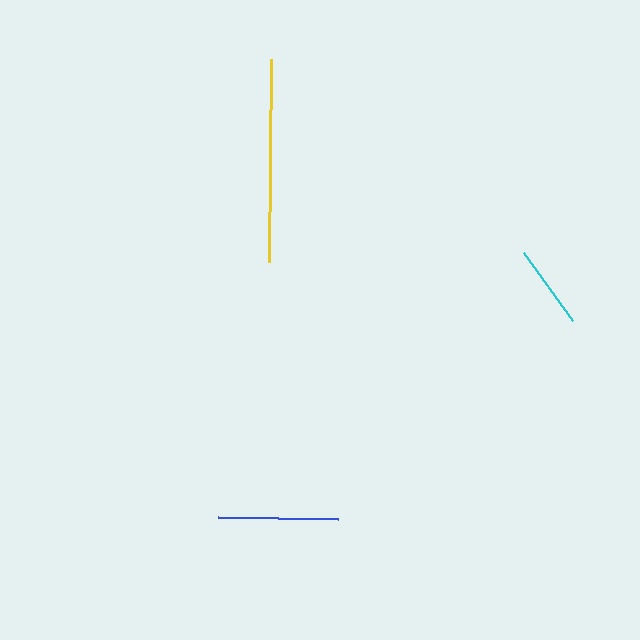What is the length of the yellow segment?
The yellow segment is approximately 203 pixels long.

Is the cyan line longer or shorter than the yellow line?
The yellow line is longer than the cyan line.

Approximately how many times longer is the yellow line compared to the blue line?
The yellow line is approximately 1.7 times the length of the blue line.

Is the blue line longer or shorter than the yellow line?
The yellow line is longer than the blue line.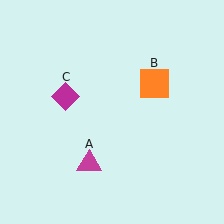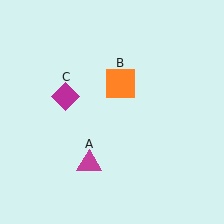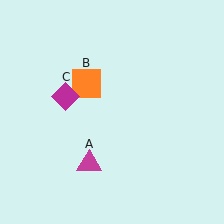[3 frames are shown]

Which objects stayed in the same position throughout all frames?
Magenta triangle (object A) and magenta diamond (object C) remained stationary.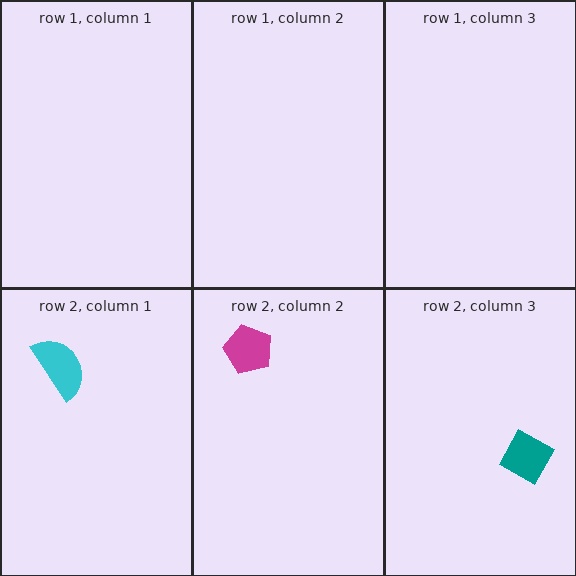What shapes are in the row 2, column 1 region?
The cyan semicircle.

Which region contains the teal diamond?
The row 2, column 3 region.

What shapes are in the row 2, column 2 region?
The magenta pentagon.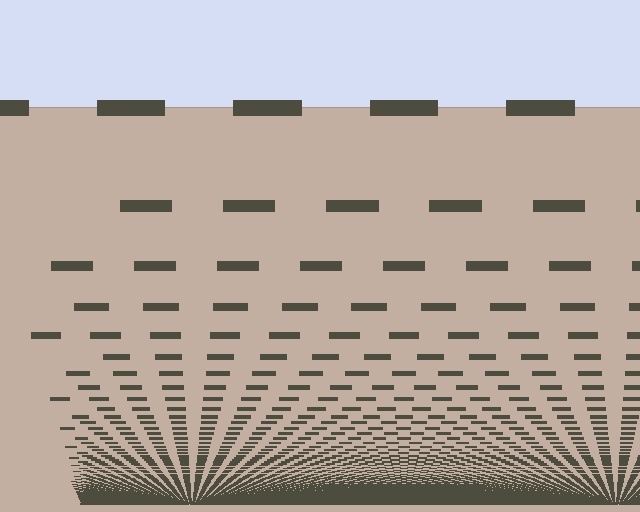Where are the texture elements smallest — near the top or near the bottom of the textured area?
Near the bottom.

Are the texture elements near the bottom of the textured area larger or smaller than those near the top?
Smaller. The gradient is inverted — elements near the bottom are smaller and denser.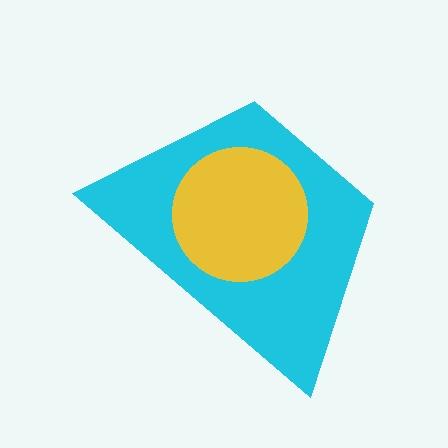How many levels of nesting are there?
2.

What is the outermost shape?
The cyan trapezoid.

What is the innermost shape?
The yellow circle.